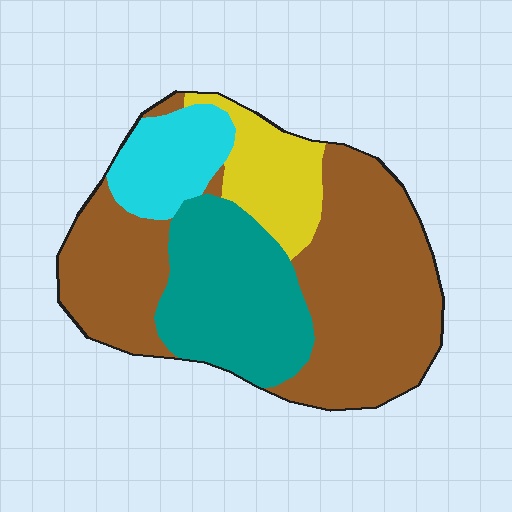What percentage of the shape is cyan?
Cyan takes up less than a sixth of the shape.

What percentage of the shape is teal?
Teal covers 25% of the shape.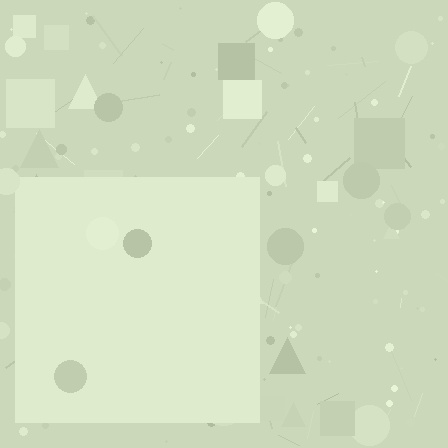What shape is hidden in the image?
A square is hidden in the image.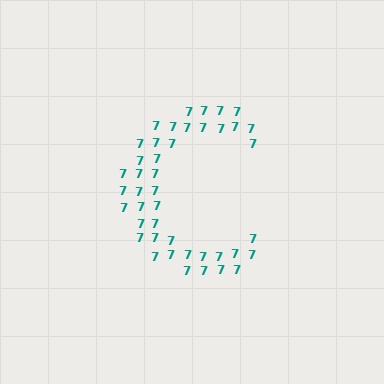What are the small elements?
The small elements are digit 7's.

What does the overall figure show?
The overall figure shows the letter C.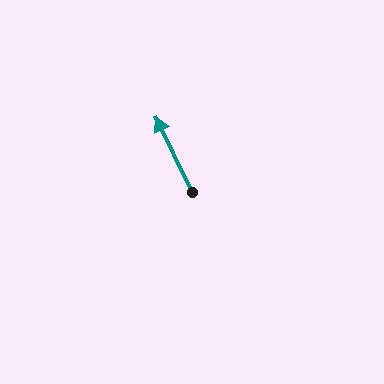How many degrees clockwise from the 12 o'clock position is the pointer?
Approximately 334 degrees.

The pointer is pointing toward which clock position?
Roughly 11 o'clock.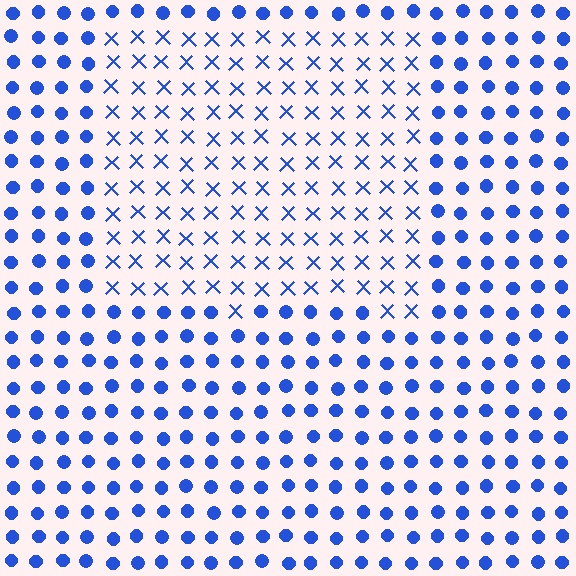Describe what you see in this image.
The image is filled with small blue elements arranged in a uniform grid. A rectangle-shaped region contains X marks, while the surrounding area contains circles. The boundary is defined purely by the change in element shape.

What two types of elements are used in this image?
The image uses X marks inside the rectangle region and circles outside it.